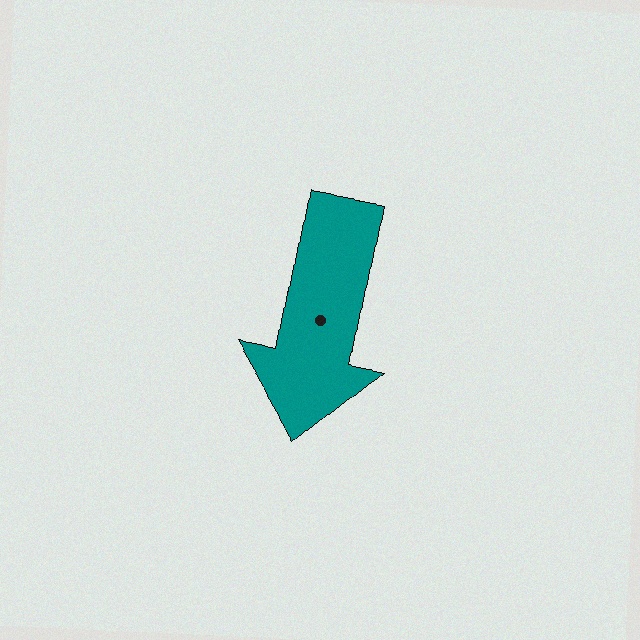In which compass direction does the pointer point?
South.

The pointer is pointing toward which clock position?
Roughly 6 o'clock.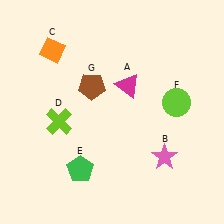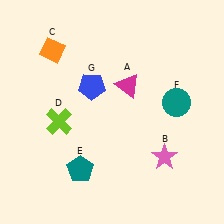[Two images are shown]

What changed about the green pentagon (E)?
In Image 1, E is green. In Image 2, it changed to teal.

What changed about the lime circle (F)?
In Image 1, F is lime. In Image 2, it changed to teal.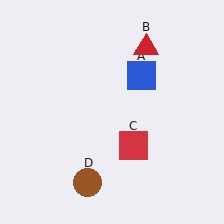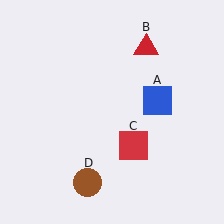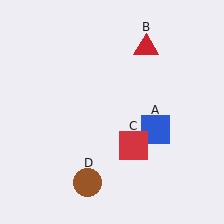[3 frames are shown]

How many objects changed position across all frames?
1 object changed position: blue square (object A).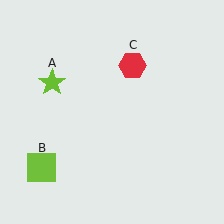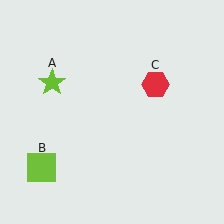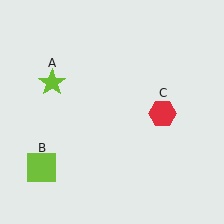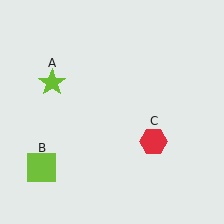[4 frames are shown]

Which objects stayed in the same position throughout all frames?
Lime star (object A) and lime square (object B) remained stationary.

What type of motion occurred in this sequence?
The red hexagon (object C) rotated clockwise around the center of the scene.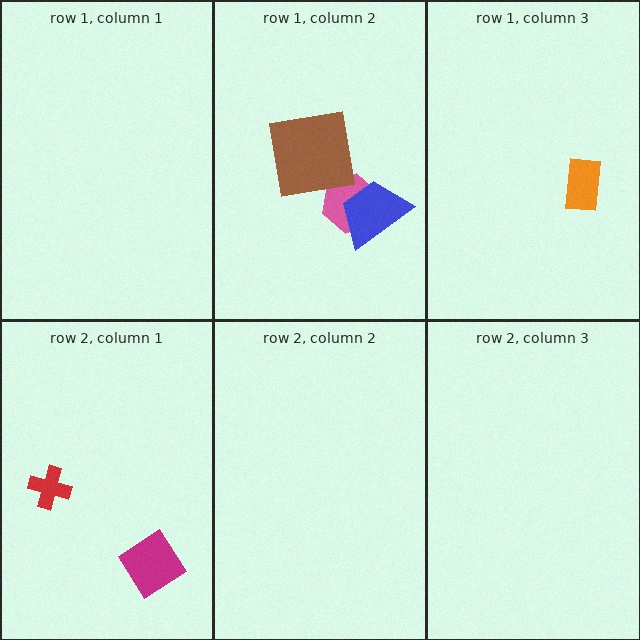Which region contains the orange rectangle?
The row 1, column 3 region.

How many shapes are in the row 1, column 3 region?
1.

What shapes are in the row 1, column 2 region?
The pink hexagon, the blue trapezoid, the brown square.